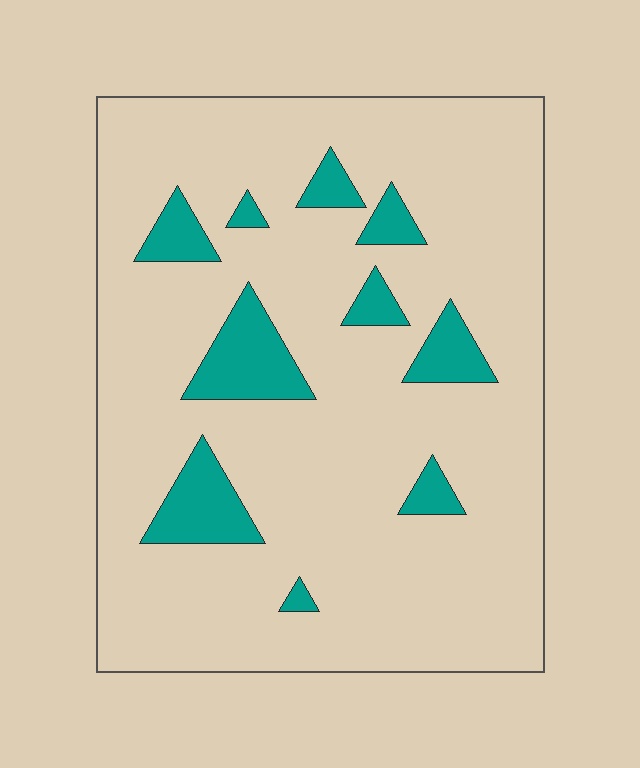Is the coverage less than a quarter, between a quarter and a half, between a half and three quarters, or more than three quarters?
Less than a quarter.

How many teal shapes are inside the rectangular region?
10.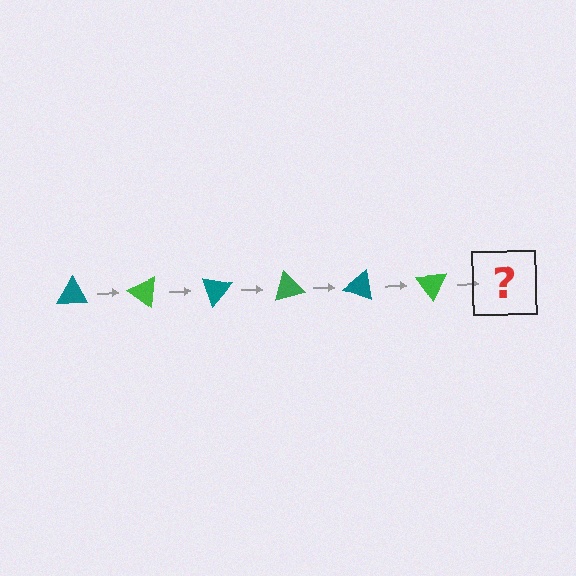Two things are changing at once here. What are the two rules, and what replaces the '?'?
The two rules are that it rotates 35 degrees each step and the color cycles through teal and green. The '?' should be a teal triangle, rotated 210 degrees from the start.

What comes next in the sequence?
The next element should be a teal triangle, rotated 210 degrees from the start.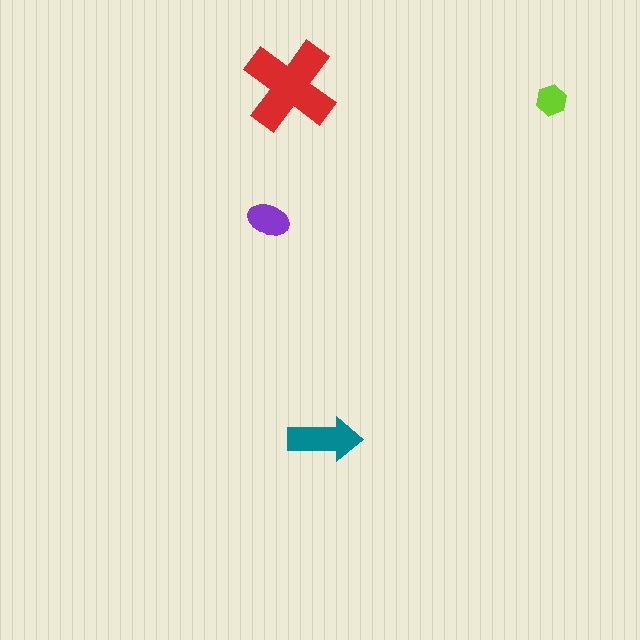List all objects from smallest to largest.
The lime hexagon, the purple ellipse, the teal arrow, the red cross.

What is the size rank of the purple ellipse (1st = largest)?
3rd.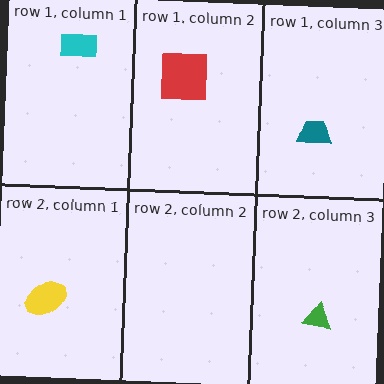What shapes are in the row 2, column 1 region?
The yellow ellipse.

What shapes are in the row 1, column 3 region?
The teal trapezoid.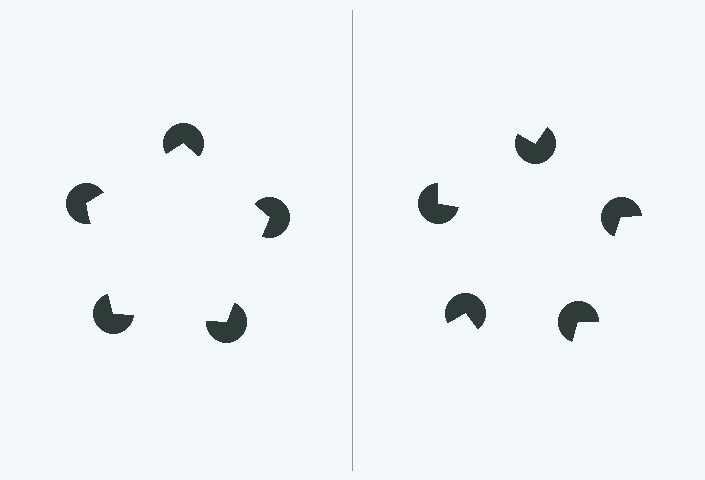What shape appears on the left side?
An illusory pentagon.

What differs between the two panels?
The pac-man discs are positioned identically on both sides; only the wedge orientations differ. On the left they align to a pentagon; on the right they are misaligned.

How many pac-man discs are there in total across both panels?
10 — 5 on each side.